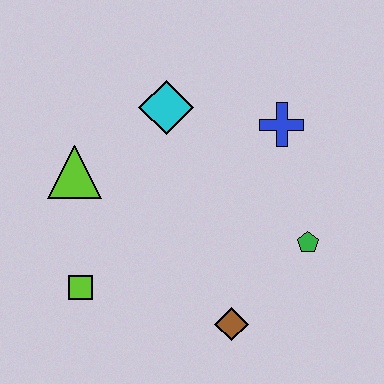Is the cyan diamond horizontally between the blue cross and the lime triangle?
Yes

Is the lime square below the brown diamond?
No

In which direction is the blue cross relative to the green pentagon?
The blue cross is above the green pentagon.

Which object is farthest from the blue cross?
The lime square is farthest from the blue cross.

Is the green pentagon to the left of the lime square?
No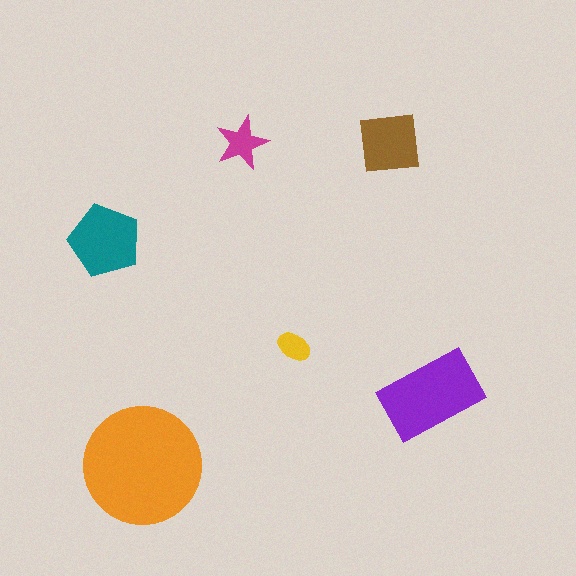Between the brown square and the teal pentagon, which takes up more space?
The teal pentagon.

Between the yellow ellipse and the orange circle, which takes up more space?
The orange circle.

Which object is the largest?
The orange circle.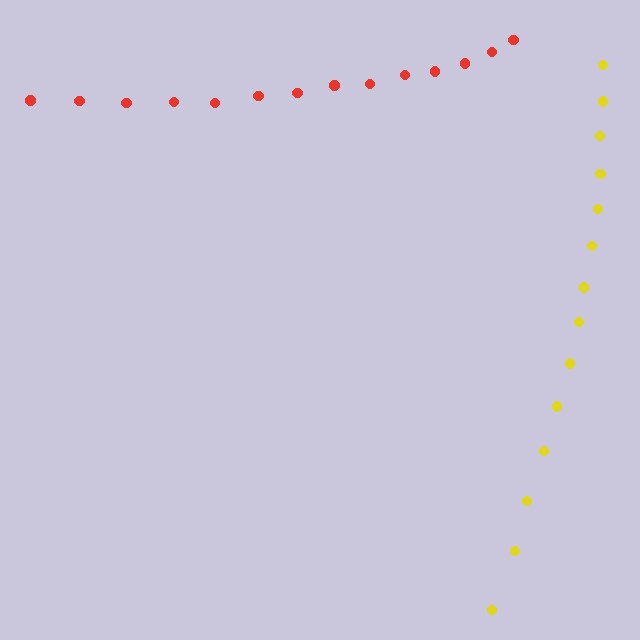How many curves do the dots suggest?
There are 2 distinct paths.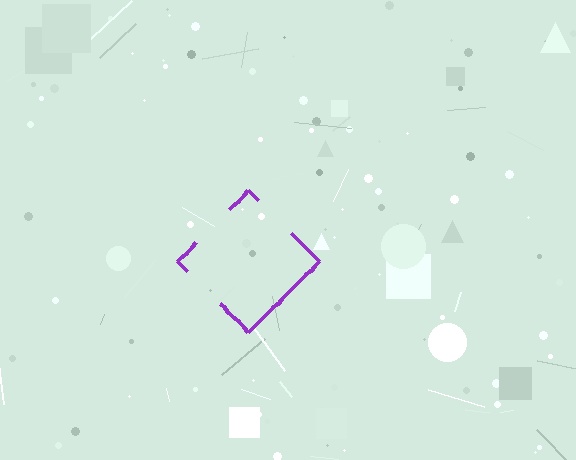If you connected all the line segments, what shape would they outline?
They would outline a diamond.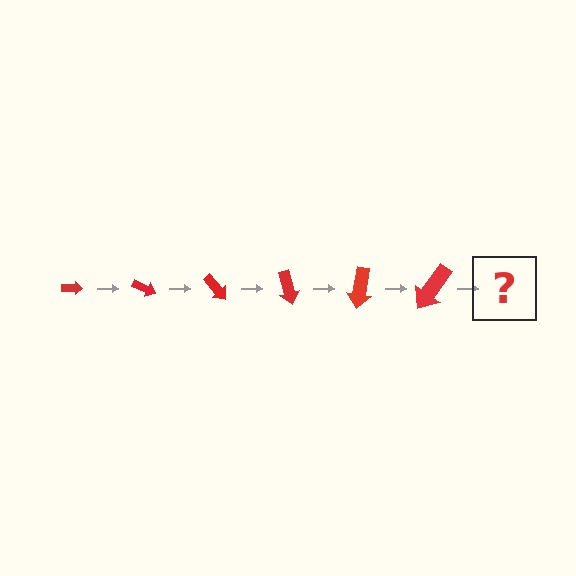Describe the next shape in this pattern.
It should be an arrow, larger than the previous one and rotated 150 degrees from the start.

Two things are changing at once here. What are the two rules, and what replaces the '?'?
The two rules are that the arrow grows larger each step and it rotates 25 degrees each step. The '?' should be an arrow, larger than the previous one and rotated 150 degrees from the start.